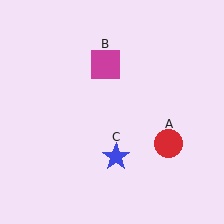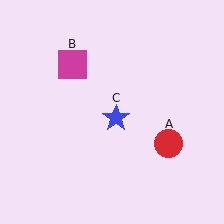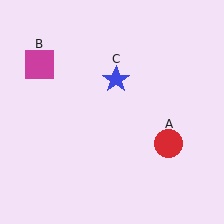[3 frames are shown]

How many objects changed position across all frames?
2 objects changed position: magenta square (object B), blue star (object C).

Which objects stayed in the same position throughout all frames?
Red circle (object A) remained stationary.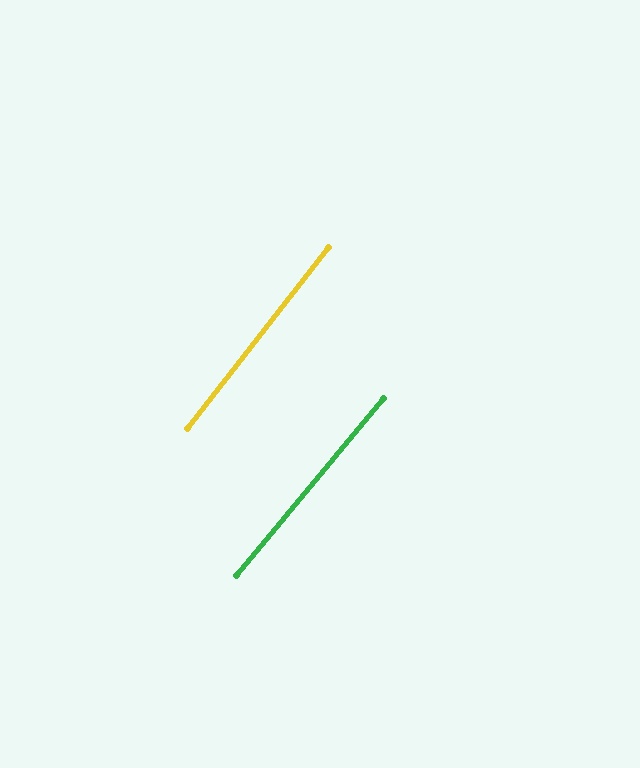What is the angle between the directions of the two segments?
Approximately 2 degrees.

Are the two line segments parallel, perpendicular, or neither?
Parallel — their directions differ by only 1.9°.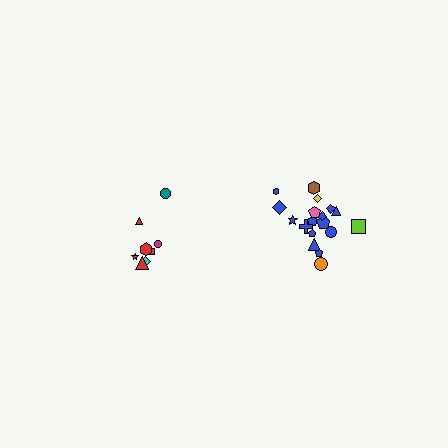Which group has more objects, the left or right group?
The right group.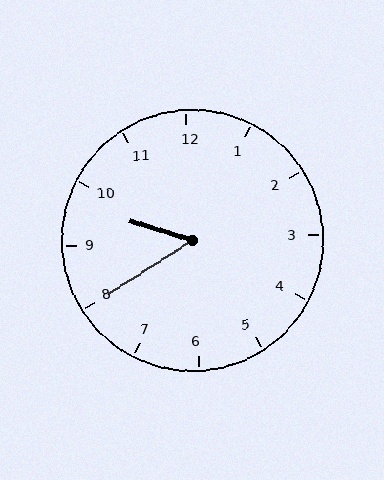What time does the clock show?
9:40.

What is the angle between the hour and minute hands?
Approximately 50 degrees.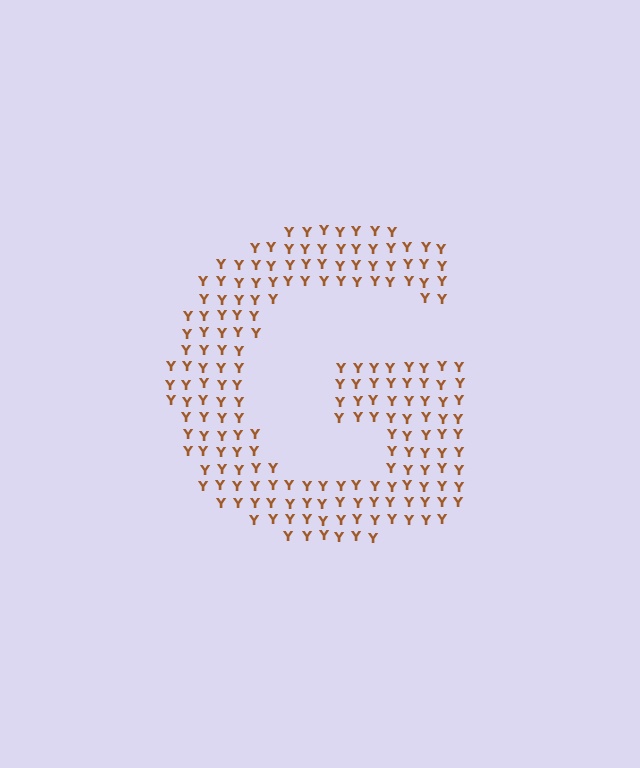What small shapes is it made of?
It is made of small letter Y's.